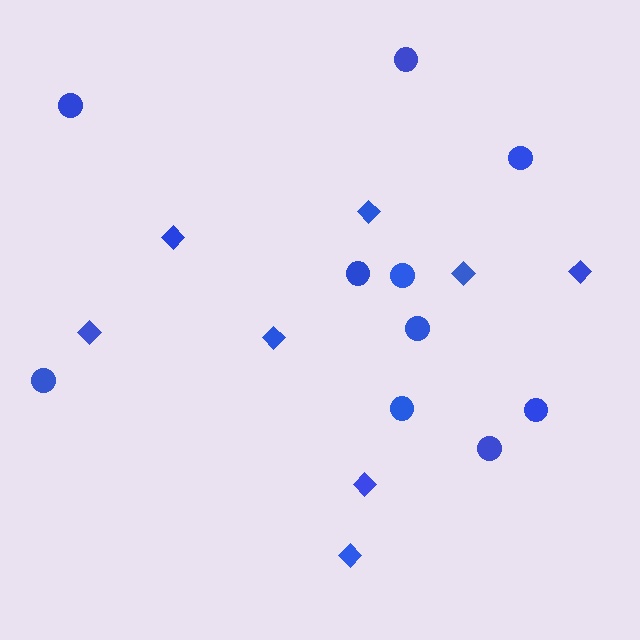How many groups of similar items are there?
There are 2 groups: one group of circles (10) and one group of diamonds (8).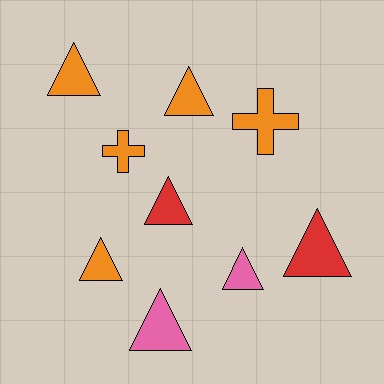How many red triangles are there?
There are 2 red triangles.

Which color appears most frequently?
Orange, with 5 objects.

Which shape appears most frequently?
Triangle, with 7 objects.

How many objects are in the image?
There are 9 objects.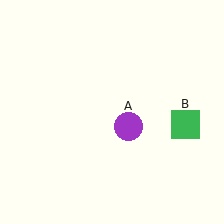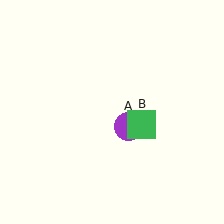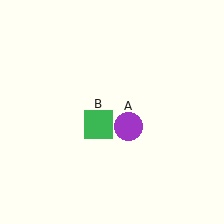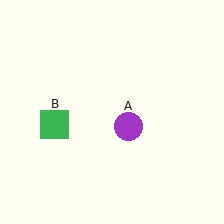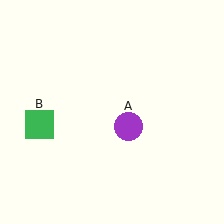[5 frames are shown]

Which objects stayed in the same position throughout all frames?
Purple circle (object A) remained stationary.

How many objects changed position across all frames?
1 object changed position: green square (object B).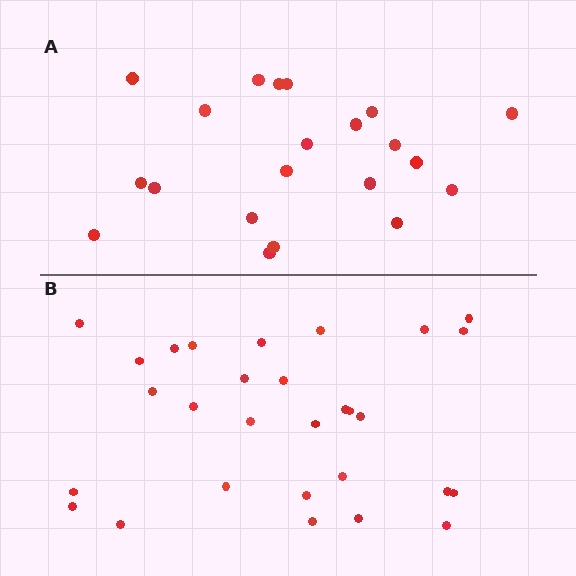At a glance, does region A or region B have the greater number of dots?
Region B (the bottom region) has more dots.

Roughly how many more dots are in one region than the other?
Region B has roughly 8 or so more dots than region A.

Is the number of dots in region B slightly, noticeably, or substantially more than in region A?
Region B has noticeably more, but not dramatically so. The ratio is roughly 1.4 to 1.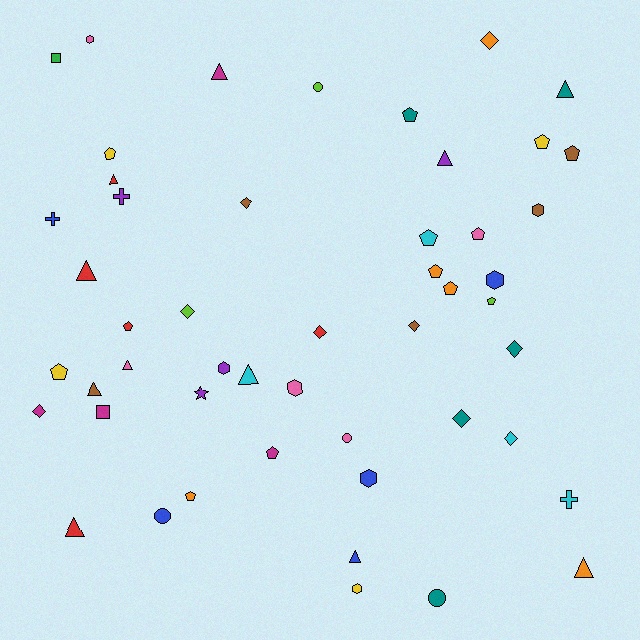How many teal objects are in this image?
There are 5 teal objects.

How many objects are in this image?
There are 50 objects.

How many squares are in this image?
There are 2 squares.